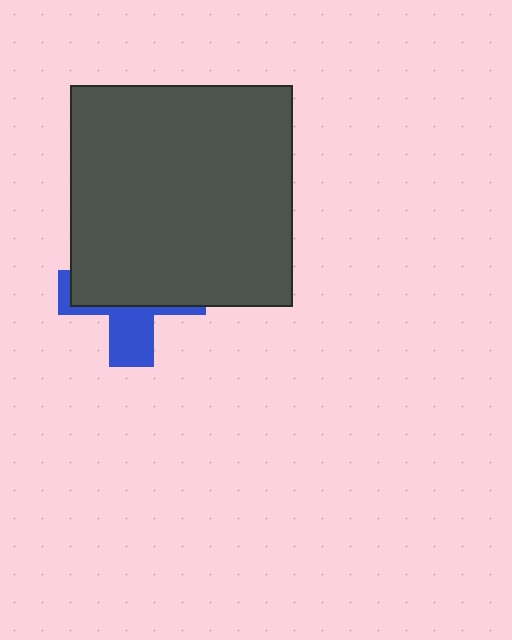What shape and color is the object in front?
The object in front is a dark gray square.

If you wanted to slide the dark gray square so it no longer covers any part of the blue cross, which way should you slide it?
Slide it up — that is the most direct way to separate the two shapes.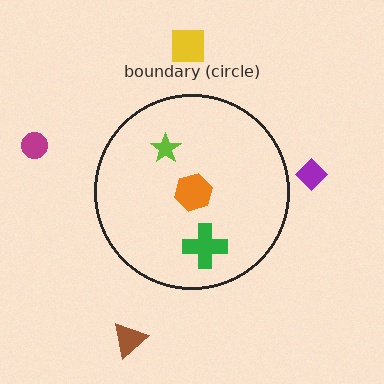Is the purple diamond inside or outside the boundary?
Outside.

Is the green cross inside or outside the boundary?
Inside.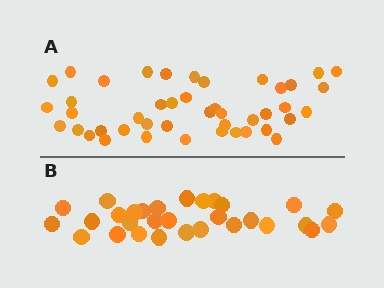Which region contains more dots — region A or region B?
Region A (the top region) has more dots.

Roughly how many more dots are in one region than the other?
Region A has approximately 15 more dots than region B.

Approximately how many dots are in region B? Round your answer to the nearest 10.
About 30 dots.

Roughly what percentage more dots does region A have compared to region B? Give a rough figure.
About 45% more.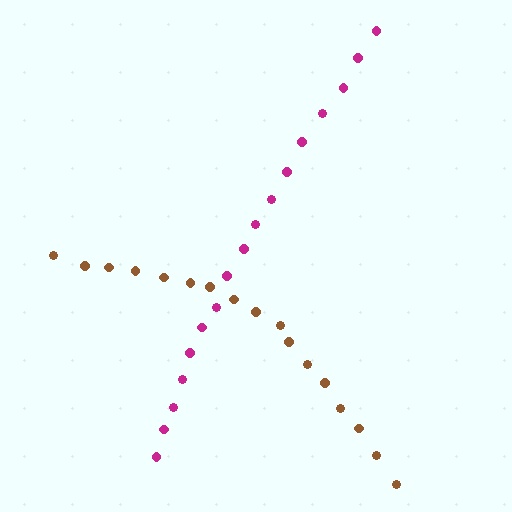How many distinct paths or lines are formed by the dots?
There are 2 distinct paths.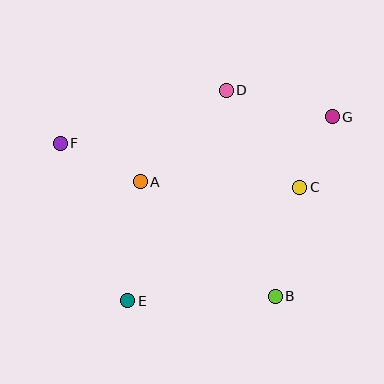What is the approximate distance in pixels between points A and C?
The distance between A and C is approximately 159 pixels.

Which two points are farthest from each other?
Points E and G are farthest from each other.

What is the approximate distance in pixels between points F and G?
The distance between F and G is approximately 274 pixels.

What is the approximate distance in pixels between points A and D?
The distance between A and D is approximately 126 pixels.